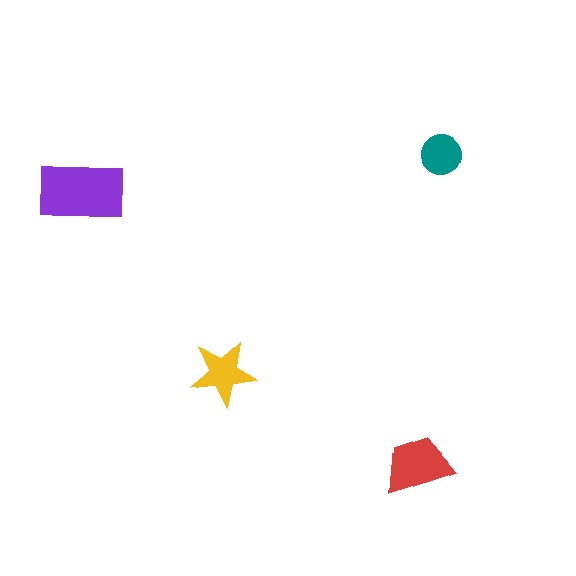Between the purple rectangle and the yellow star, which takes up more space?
The purple rectangle.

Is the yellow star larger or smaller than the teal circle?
Larger.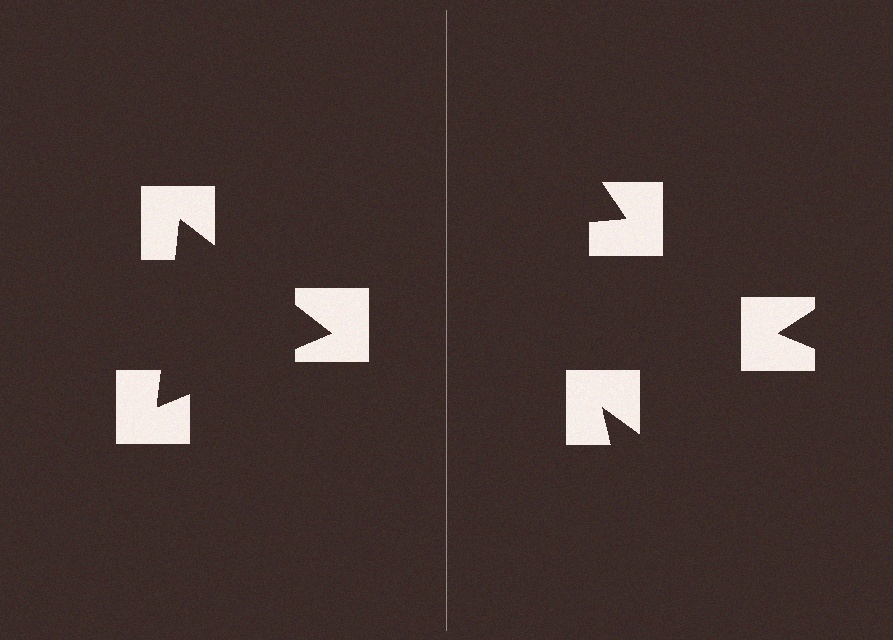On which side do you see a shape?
An illusory triangle appears on the left side. On the right side the wedge cuts are rotated, so no coherent shape forms.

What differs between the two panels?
The notched squares are positioned identically on both sides; only the wedge orientations differ. On the left they align to a triangle; on the right they are misaligned.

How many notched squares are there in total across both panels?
6 — 3 on each side.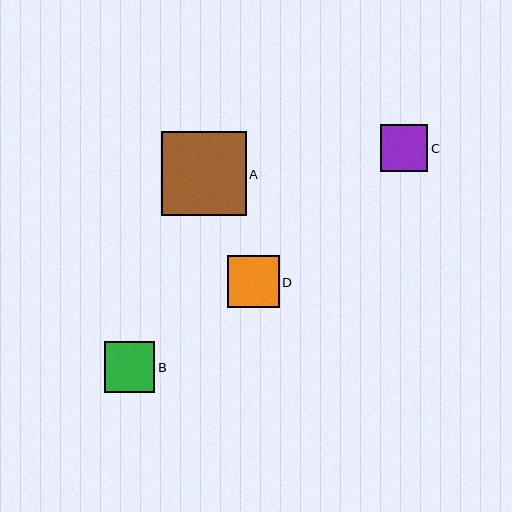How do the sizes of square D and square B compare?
Square D and square B are approximately the same size.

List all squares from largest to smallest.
From largest to smallest: A, D, B, C.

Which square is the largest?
Square A is the largest with a size of approximately 84 pixels.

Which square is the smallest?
Square C is the smallest with a size of approximately 47 pixels.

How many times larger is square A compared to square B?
Square A is approximately 1.7 times the size of square B.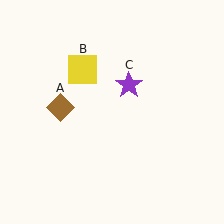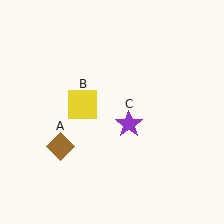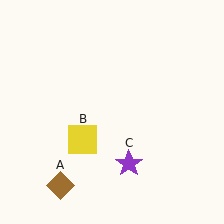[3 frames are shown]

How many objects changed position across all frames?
3 objects changed position: brown diamond (object A), yellow square (object B), purple star (object C).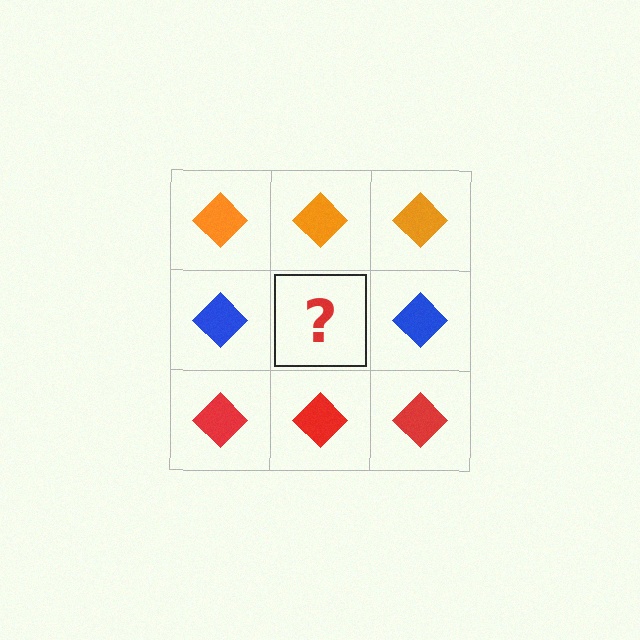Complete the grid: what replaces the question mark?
The question mark should be replaced with a blue diamond.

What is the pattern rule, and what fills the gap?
The rule is that each row has a consistent color. The gap should be filled with a blue diamond.